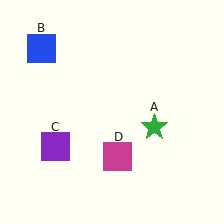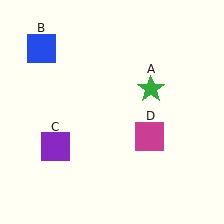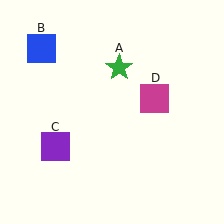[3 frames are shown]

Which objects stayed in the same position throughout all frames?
Blue square (object B) and purple square (object C) remained stationary.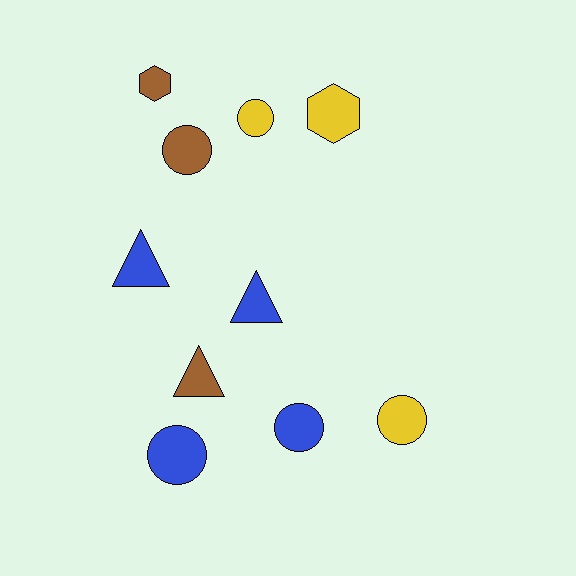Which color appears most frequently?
Blue, with 4 objects.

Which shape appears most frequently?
Circle, with 5 objects.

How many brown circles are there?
There is 1 brown circle.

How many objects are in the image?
There are 10 objects.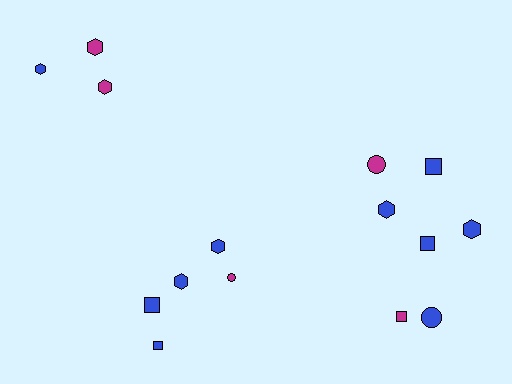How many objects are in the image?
There are 15 objects.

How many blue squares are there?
There are 4 blue squares.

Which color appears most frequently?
Blue, with 10 objects.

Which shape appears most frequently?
Hexagon, with 7 objects.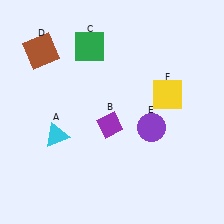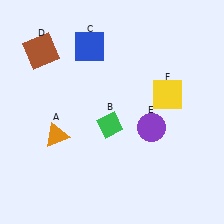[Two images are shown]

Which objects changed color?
A changed from cyan to orange. B changed from purple to green. C changed from green to blue.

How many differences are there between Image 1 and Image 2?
There are 3 differences between the two images.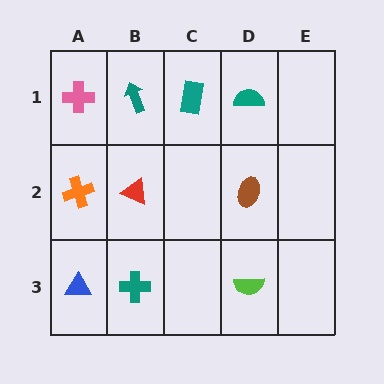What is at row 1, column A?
A pink cross.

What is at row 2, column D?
A brown ellipse.